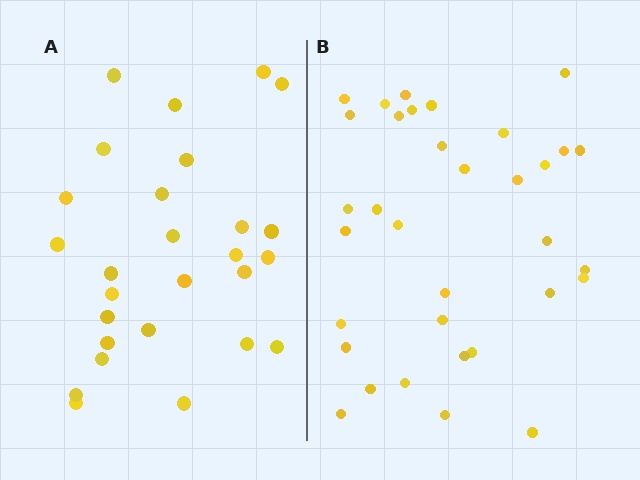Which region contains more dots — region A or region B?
Region B (the right region) has more dots.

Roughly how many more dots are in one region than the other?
Region B has roughly 8 or so more dots than region A.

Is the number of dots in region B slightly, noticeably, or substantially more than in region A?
Region B has noticeably more, but not dramatically so. The ratio is roughly 1.3 to 1.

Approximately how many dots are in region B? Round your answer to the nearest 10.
About 30 dots. (The exact count is 34, which rounds to 30.)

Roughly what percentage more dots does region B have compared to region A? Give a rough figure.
About 25% more.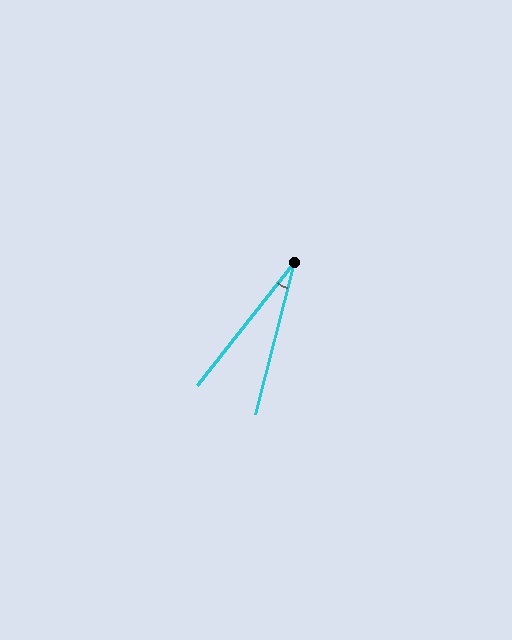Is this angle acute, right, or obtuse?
It is acute.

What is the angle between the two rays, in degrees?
Approximately 24 degrees.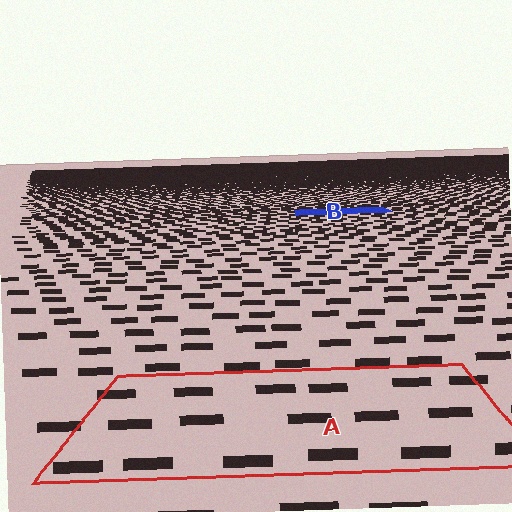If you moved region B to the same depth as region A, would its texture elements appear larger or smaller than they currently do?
They would appear larger. At a closer depth, the same texture elements are projected at a bigger on-screen size.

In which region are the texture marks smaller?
The texture marks are smaller in region B, because it is farther away.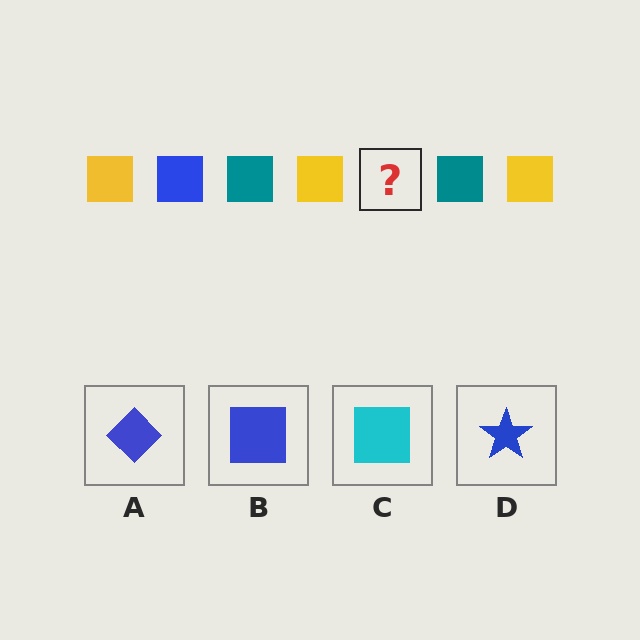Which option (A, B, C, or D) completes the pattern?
B.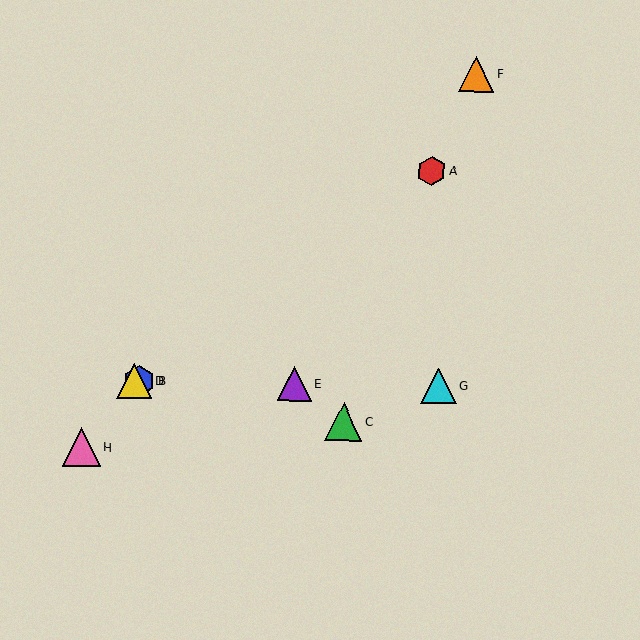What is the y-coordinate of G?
Object G is at y≈386.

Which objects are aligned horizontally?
Objects B, D, E, G are aligned horizontally.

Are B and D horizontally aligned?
Yes, both are at y≈381.